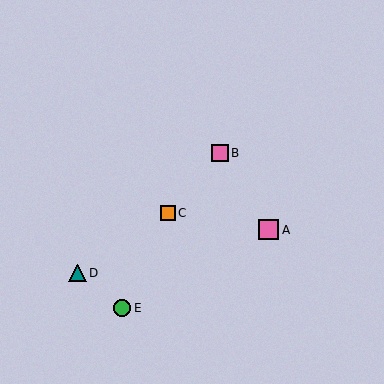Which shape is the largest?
The pink square (labeled A) is the largest.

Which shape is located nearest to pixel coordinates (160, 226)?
The orange square (labeled C) at (168, 213) is nearest to that location.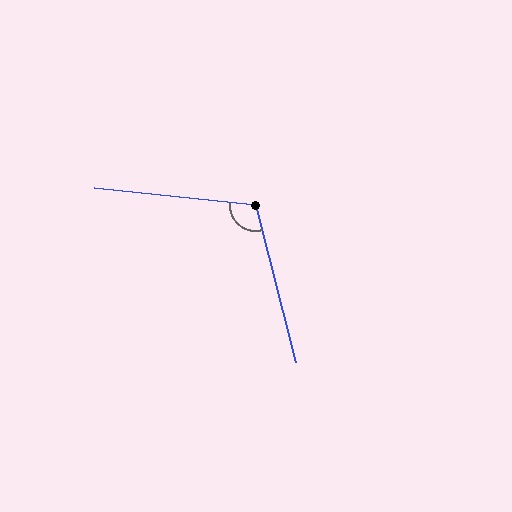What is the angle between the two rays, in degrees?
Approximately 110 degrees.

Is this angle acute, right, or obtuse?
It is obtuse.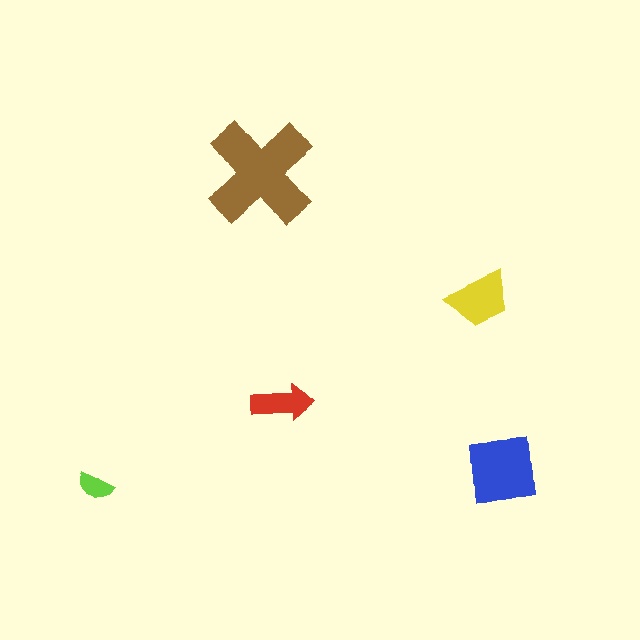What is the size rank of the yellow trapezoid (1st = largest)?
3rd.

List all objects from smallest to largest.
The lime semicircle, the red arrow, the yellow trapezoid, the blue square, the brown cross.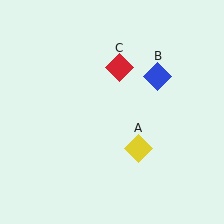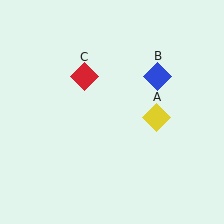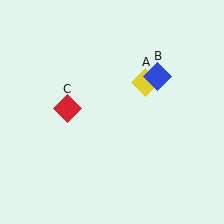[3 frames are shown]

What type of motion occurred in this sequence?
The yellow diamond (object A), red diamond (object C) rotated counterclockwise around the center of the scene.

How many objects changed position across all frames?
2 objects changed position: yellow diamond (object A), red diamond (object C).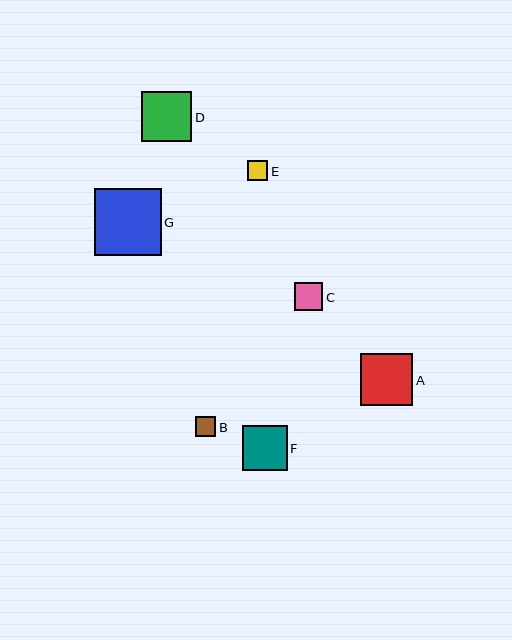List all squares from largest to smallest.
From largest to smallest: G, A, D, F, C, E, B.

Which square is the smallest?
Square B is the smallest with a size of approximately 20 pixels.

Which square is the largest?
Square G is the largest with a size of approximately 67 pixels.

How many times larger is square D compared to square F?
Square D is approximately 1.1 times the size of square F.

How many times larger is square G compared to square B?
Square G is approximately 3.3 times the size of square B.